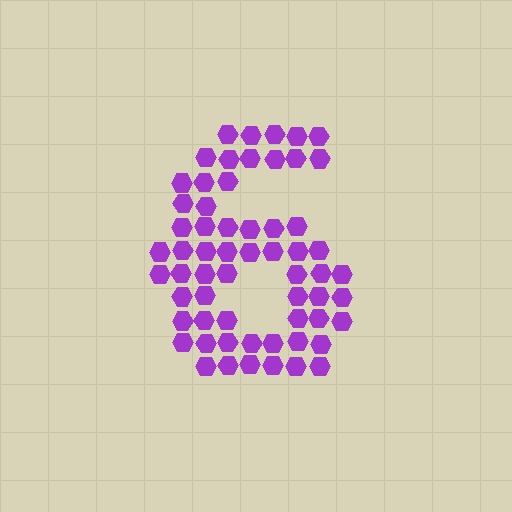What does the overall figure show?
The overall figure shows the digit 6.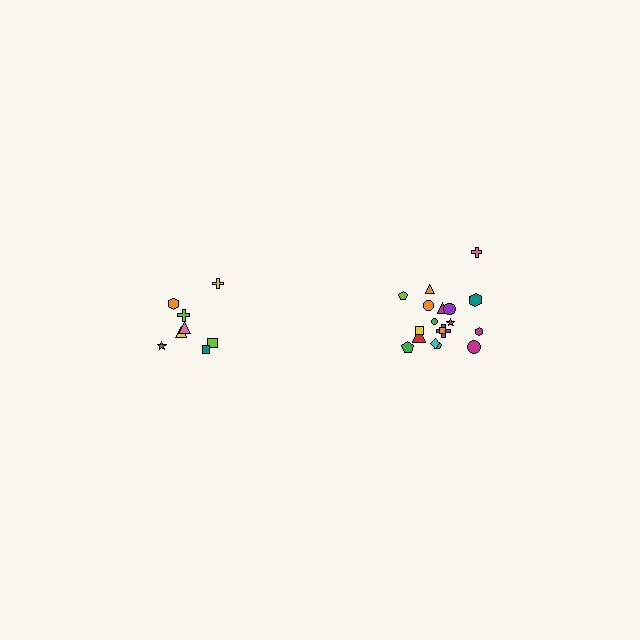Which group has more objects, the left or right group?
The right group.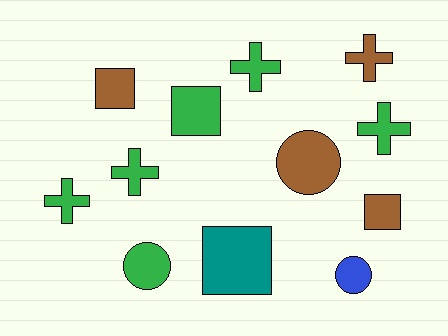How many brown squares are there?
There are 2 brown squares.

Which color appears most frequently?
Green, with 6 objects.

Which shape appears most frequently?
Cross, with 5 objects.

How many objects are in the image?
There are 12 objects.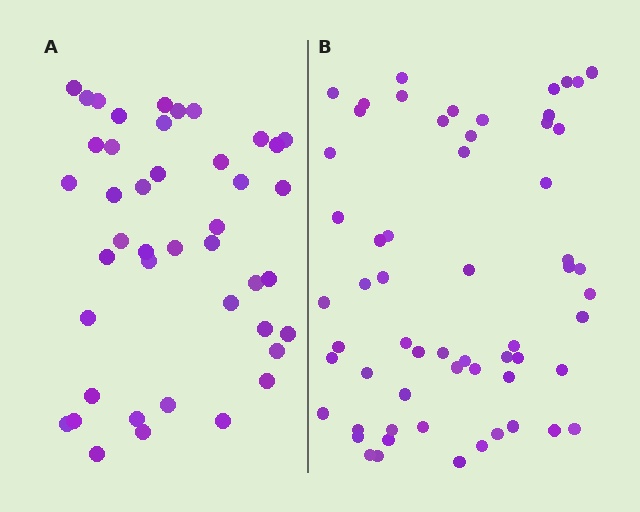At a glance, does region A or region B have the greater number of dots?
Region B (the right region) has more dots.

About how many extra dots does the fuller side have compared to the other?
Region B has approximately 15 more dots than region A.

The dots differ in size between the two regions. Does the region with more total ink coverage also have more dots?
No. Region A has more total ink coverage because its dots are larger, but region B actually contains more individual dots. Total area can be misleading — the number of items is what matters here.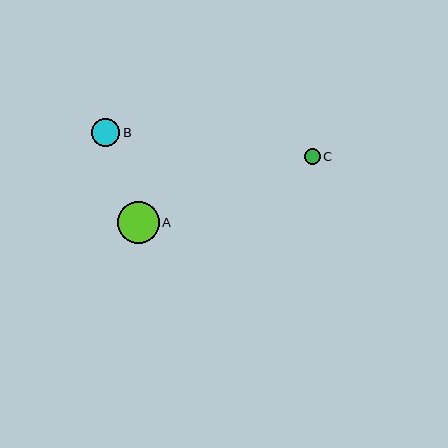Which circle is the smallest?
Circle C is the smallest with a size of approximately 16 pixels.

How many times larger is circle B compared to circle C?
Circle B is approximately 1.8 times the size of circle C.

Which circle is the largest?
Circle A is the largest with a size of approximately 42 pixels.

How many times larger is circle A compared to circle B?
Circle A is approximately 1.5 times the size of circle B.